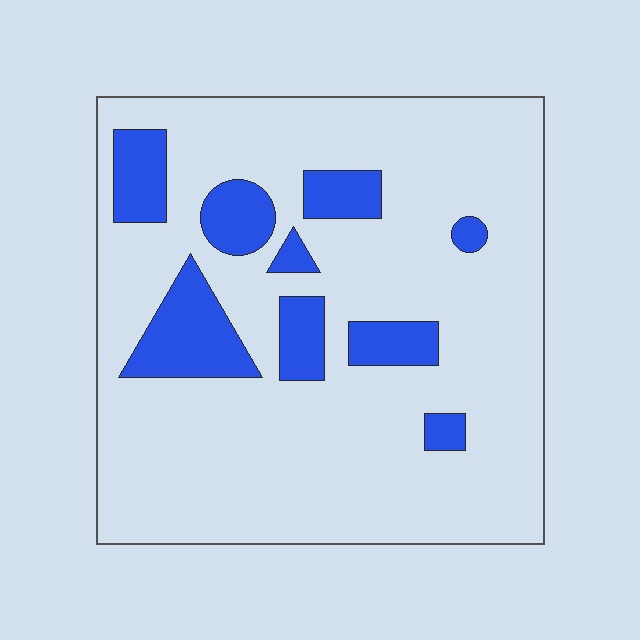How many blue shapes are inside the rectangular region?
9.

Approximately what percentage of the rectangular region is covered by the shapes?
Approximately 15%.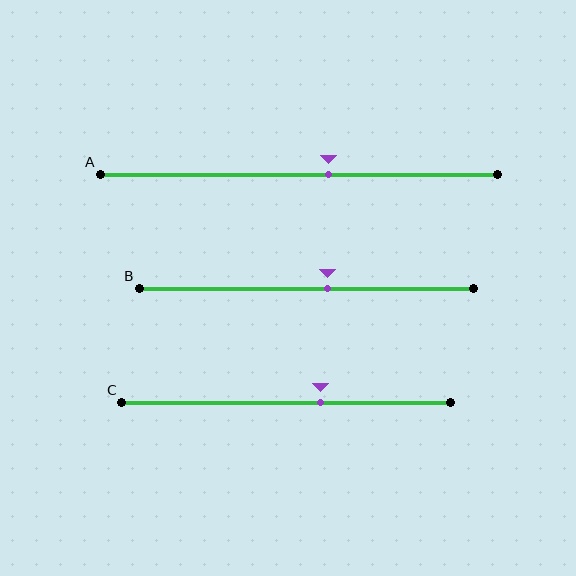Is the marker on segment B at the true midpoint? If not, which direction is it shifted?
No, the marker on segment B is shifted to the right by about 6% of the segment length.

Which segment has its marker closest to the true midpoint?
Segment B has its marker closest to the true midpoint.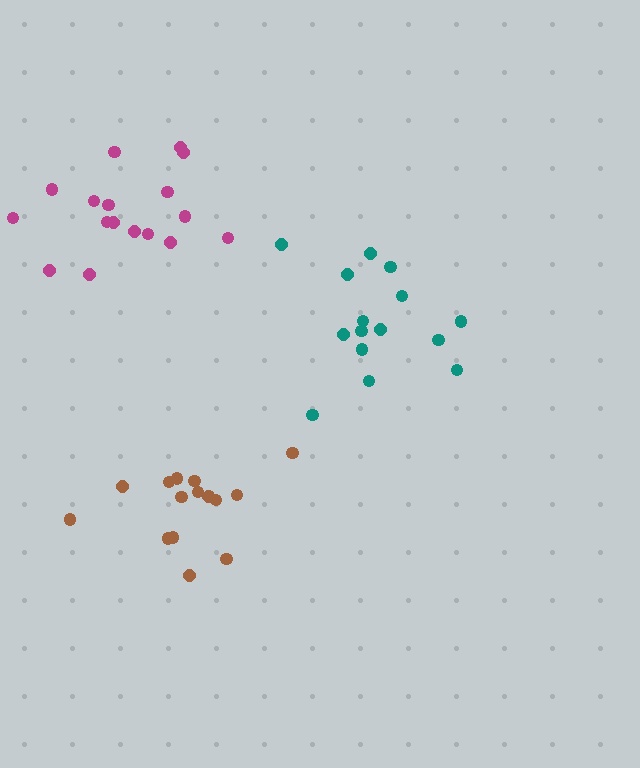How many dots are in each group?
Group 1: 15 dots, Group 2: 17 dots, Group 3: 16 dots (48 total).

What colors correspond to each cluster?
The clusters are colored: teal, magenta, brown.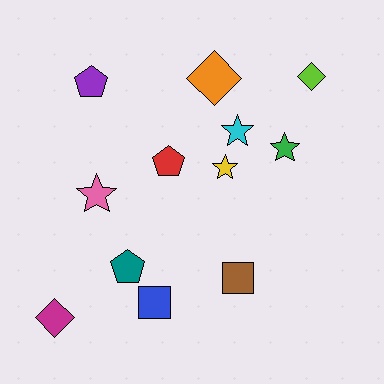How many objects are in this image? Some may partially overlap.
There are 12 objects.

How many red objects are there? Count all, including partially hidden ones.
There is 1 red object.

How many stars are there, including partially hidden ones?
There are 4 stars.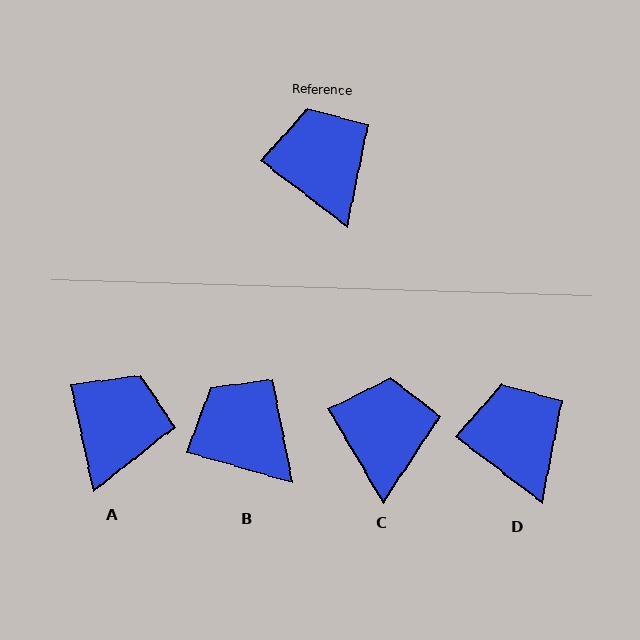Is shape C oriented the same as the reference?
No, it is off by about 22 degrees.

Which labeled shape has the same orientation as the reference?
D.